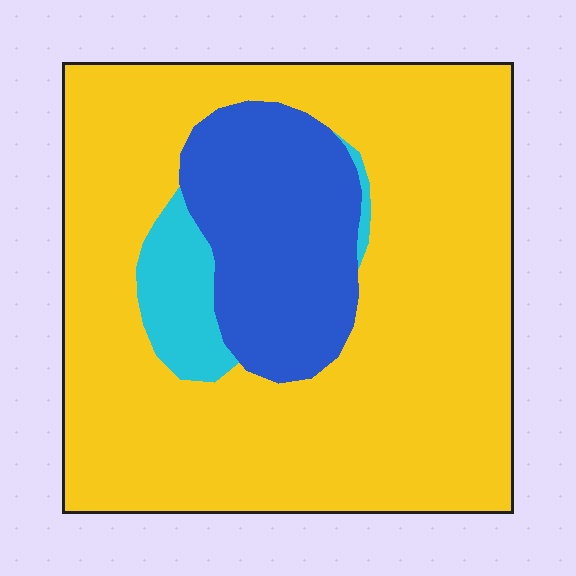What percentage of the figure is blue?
Blue covers around 20% of the figure.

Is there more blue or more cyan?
Blue.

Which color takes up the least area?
Cyan, at roughly 5%.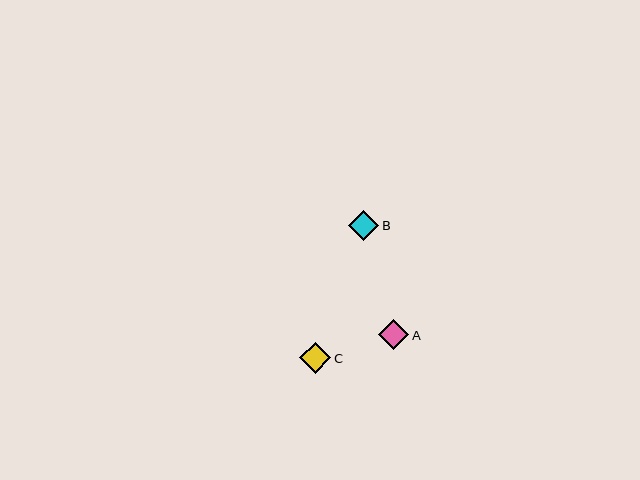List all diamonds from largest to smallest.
From largest to smallest: C, B, A.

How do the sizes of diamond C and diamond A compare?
Diamond C and diamond A are approximately the same size.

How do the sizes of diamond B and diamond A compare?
Diamond B and diamond A are approximately the same size.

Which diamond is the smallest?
Diamond A is the smallest with a size of approximately 30 pixels.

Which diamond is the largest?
Diamond C is the largest with a size of approximately 32 pixels.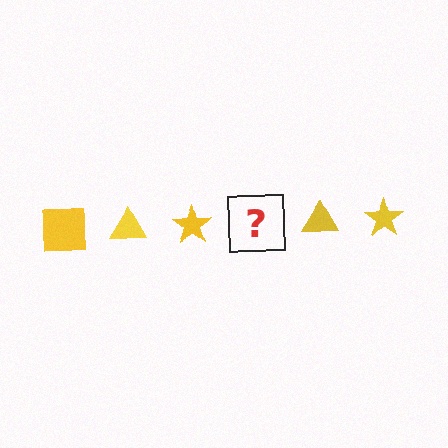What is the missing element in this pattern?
The missing element is a yellow square.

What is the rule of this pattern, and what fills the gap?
The rule is that the pattern cycles through square, triangle, star shapes in yellow. The gap should be filled with a yellow square.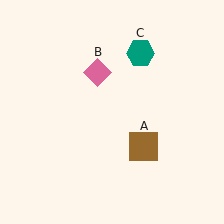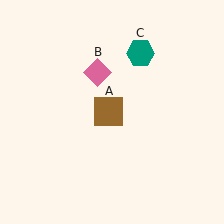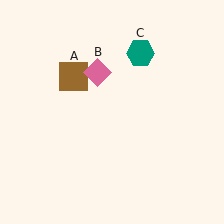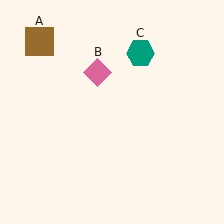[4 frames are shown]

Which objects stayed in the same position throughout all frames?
Pink diamond (object B) and teal hexagon (object C) remained stationary.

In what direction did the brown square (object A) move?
The brown square (object A) moved up and to the left.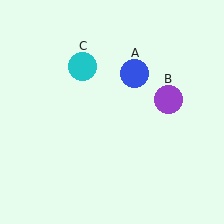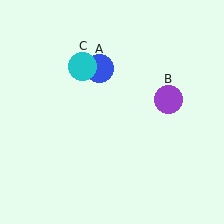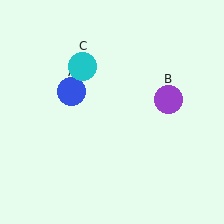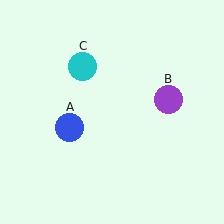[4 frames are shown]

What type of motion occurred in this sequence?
The blue circle (object A) rotated counterclockwise around the center of the scene.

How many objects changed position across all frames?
1 object changed position: blue circle (object A).